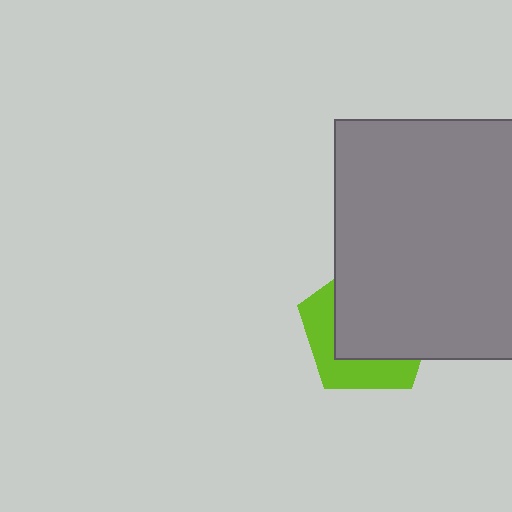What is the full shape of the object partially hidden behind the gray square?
The partially hidden object is a lime pentagon.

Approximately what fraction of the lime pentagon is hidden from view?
Roughly 63% of the lime pentagon is hidden behind the gray square.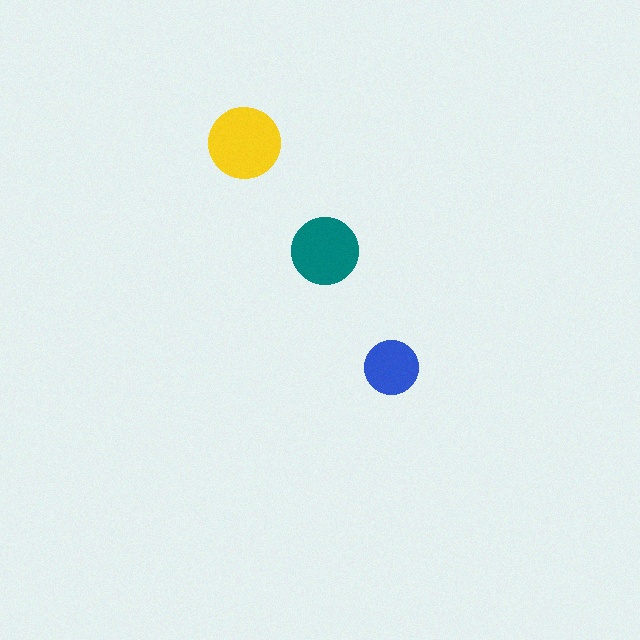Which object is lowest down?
The blue circle is bottommost.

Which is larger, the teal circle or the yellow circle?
The yellow one.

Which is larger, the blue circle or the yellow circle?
The yellow one.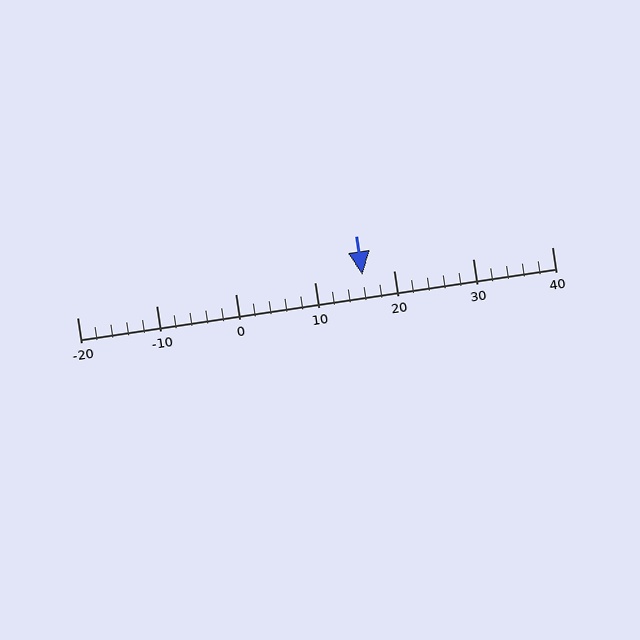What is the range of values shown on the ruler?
The ruler shows values from -20 to 40.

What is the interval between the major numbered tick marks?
The major tick marks are spaced 10 units apart.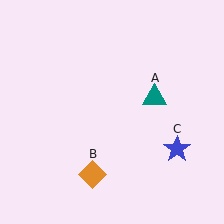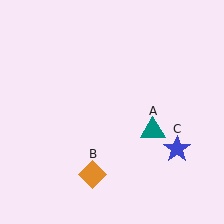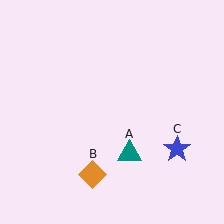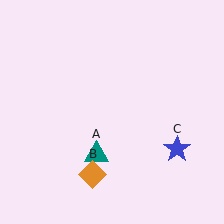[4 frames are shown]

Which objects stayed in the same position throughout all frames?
Orange diamond (object B) and blue star (object C) remained stationary.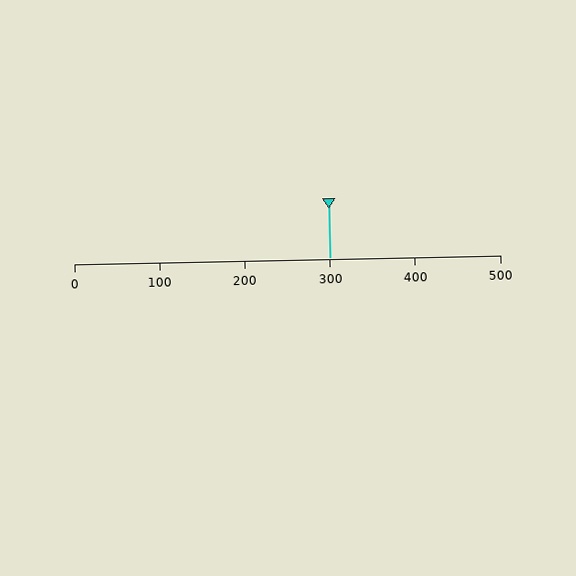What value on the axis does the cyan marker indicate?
The marker indicates approximately 300.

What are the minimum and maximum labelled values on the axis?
The axis runs from 0 to 500.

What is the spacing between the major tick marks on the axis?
The major ticks are spaced 100 apart.